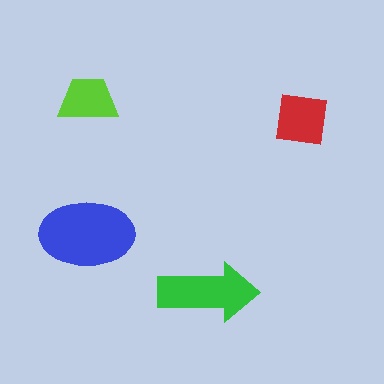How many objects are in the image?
There are 4 objects in the image.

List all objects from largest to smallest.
The blue ellipse, the green arrow, the red square, the lime trapezoid.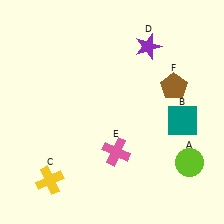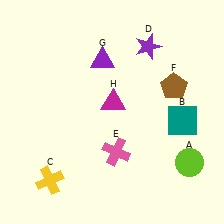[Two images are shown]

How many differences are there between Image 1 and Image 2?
There are 2 differences between the two images.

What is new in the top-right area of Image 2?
A magenta triangle (H) was added in the top-right area of Image 2.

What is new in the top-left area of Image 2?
A purple triangle (G) was added in the top-left area of Image 2.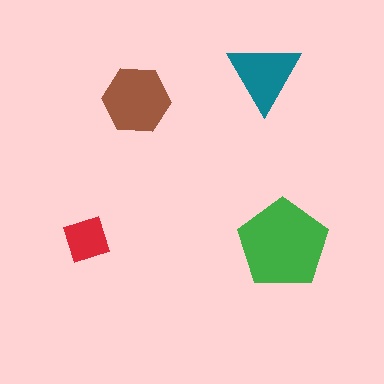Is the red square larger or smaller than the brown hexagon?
Smaller.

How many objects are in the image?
There are 4 objects in the image.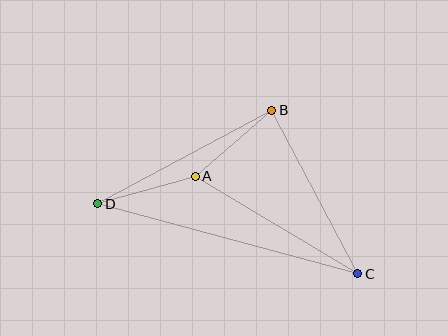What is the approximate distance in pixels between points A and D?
The distance between A and D is approximately 101 pixels.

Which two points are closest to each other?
Points A and B are closest to each other.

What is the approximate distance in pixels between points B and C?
The distance between B and C is approximately 185 pixels.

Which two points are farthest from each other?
Points C and D are farthest from each other.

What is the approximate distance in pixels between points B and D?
The distance between B and D is approximately 198 pixels.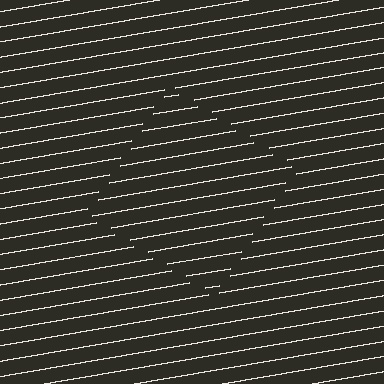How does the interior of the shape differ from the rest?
The interior of the shape contains the same grating, shifted by half a period — the contour is defined by the phase discontinuity where line-ends from the inner and outer gratings abut.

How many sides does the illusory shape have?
4 sides — the line-ends trace a square.